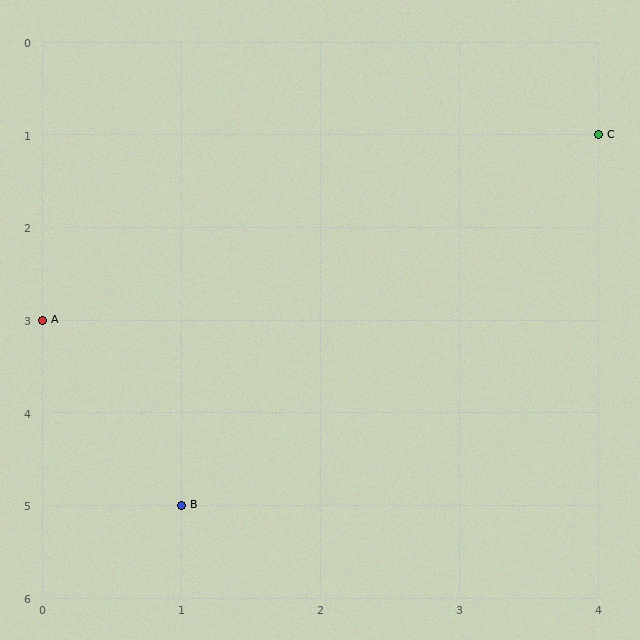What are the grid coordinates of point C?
Point C is at grid coordinates (4, 1).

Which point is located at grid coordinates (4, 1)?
Point C is at (4, 1).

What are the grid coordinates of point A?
Point A is at grid coordinates (0, 3).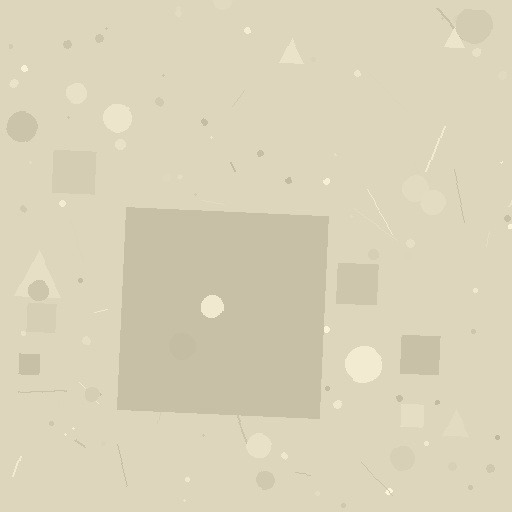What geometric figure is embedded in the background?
A square is embedded in the background.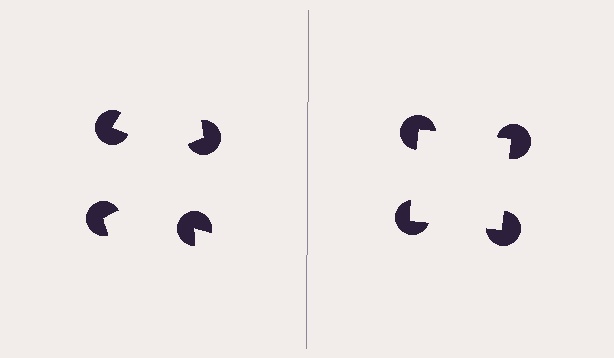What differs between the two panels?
The pac-man discs are positioned identically on both sides; only the wedge orientations differ. On the right they align to a square; on the left they are misaligned.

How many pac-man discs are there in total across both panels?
8 — 4 on each side.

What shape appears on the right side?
An illusory square.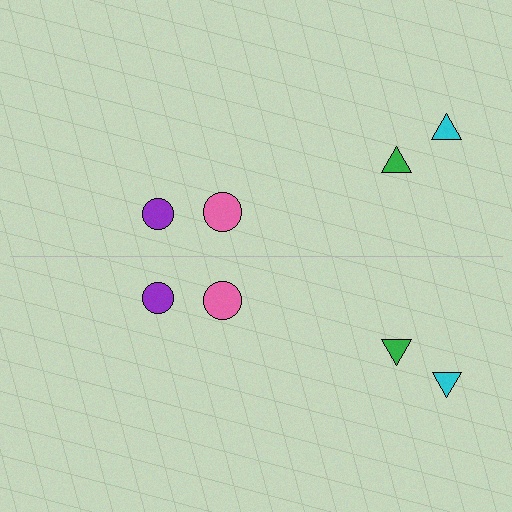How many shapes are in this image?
There are 8 shapes in this image.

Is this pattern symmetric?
Yes, this pattern has bilateral (reflection) symmetry.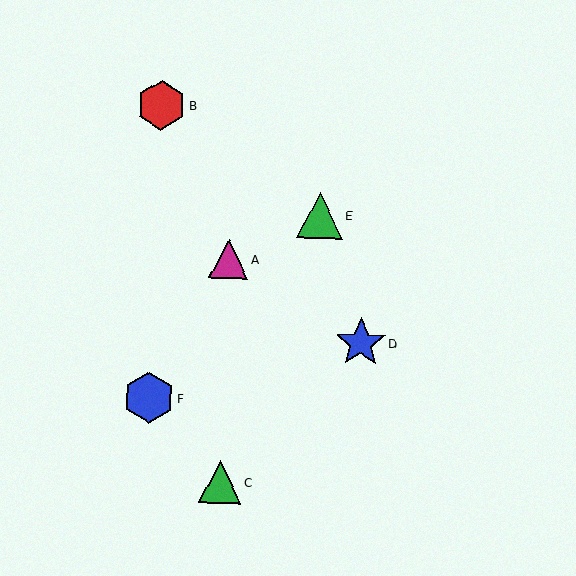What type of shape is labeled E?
Shape E is a green triangle.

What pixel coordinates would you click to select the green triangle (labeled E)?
Click at (320, 215) to select the green triangle E.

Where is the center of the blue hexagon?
The center of the blue hexagon is at (149, 398).